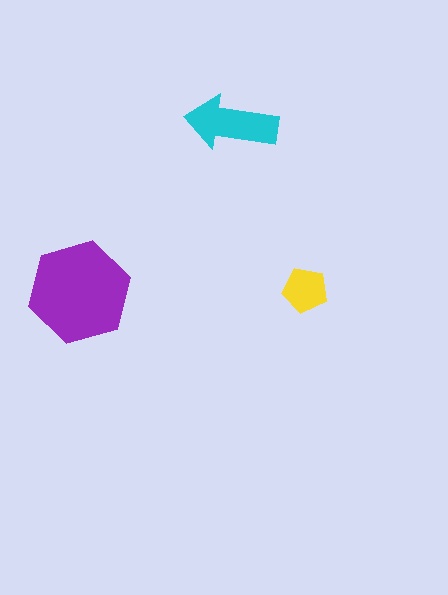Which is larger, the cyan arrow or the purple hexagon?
The purple hexagon.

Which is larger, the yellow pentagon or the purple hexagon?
The purple hexagon.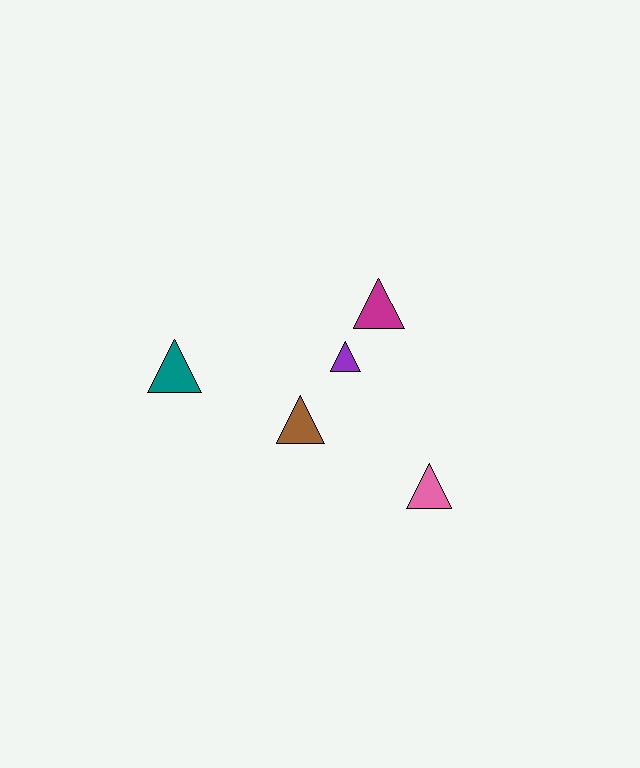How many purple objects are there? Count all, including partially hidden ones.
There is 1 purple object.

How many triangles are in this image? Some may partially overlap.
There are 5 triangles.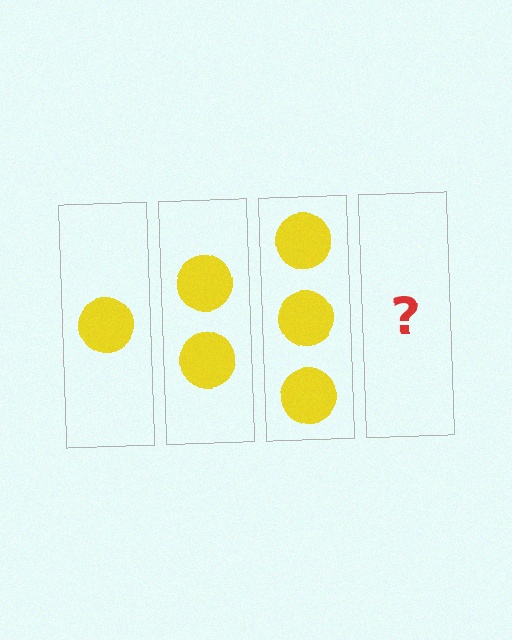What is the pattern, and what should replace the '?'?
The pattern is that each step adds one more circle. The '?' should be 4 circles.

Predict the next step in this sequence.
The next step is 4 circles.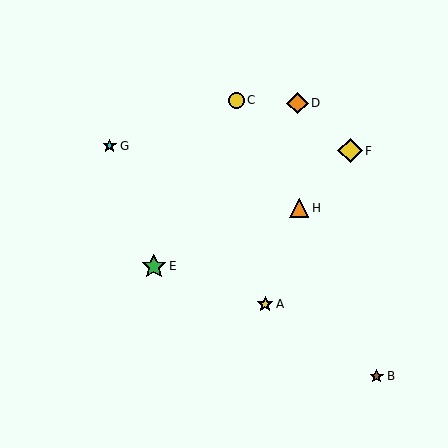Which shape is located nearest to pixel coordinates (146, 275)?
The green star (labeled E) at (154, 266) is nearest to that location.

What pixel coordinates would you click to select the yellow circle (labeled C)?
Click at (237, 100) to select the yellow circle C.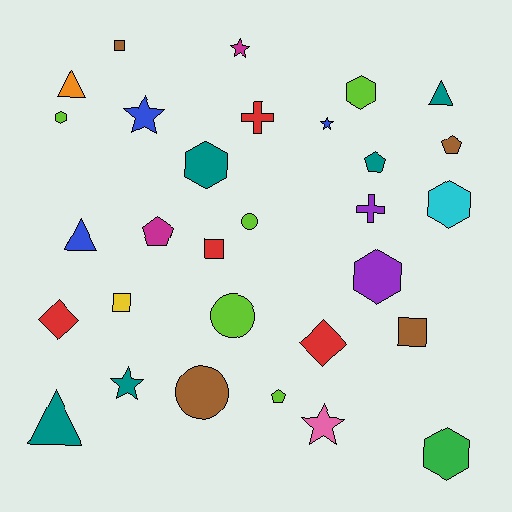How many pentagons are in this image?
There are 4 pentagons.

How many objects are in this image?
There are 30 objects.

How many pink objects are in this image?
There is 1 pink object.